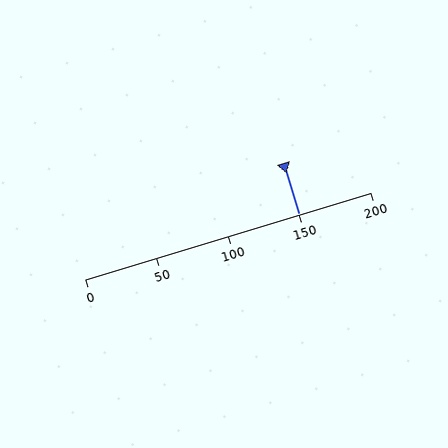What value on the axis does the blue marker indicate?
The marker indicates approximately 150.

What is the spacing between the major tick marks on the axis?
The major ticks are spaced 50 apart.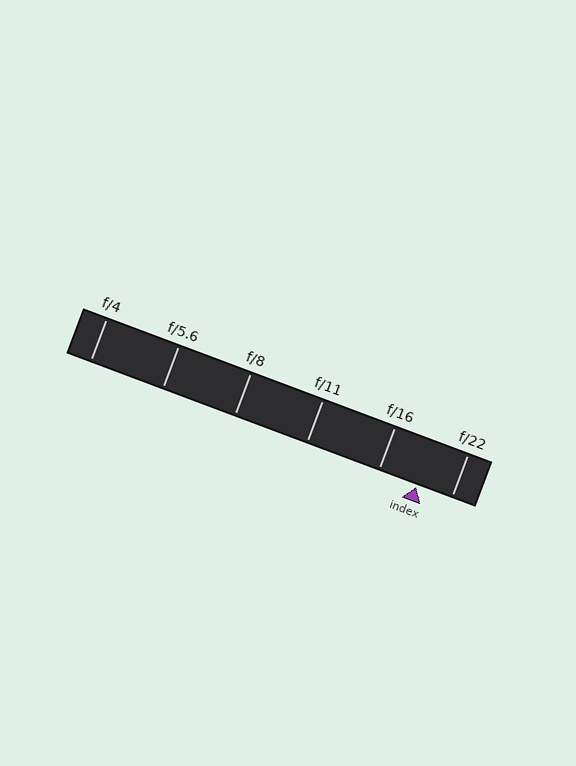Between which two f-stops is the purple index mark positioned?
The index mark is between f/16 and f/22.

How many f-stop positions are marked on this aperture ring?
There are 6 f-stop positions marked.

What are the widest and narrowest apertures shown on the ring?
The widest aperture shown is f/4 and the narrowest is f/22.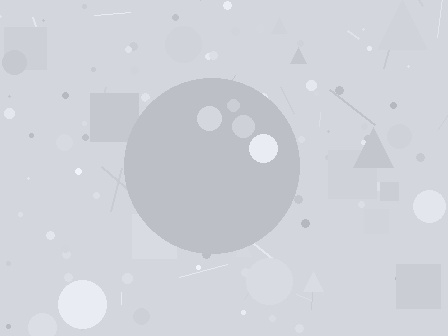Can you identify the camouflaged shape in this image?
The camouflaged shape is a circle.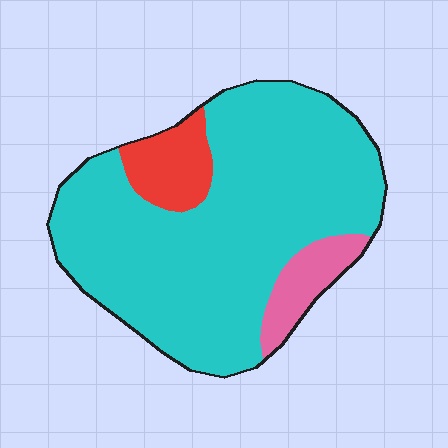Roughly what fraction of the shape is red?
Red covers 10% of the shape.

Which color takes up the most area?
Cyan, at roughly 80%.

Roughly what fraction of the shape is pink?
Pink covers around 10% of the shape.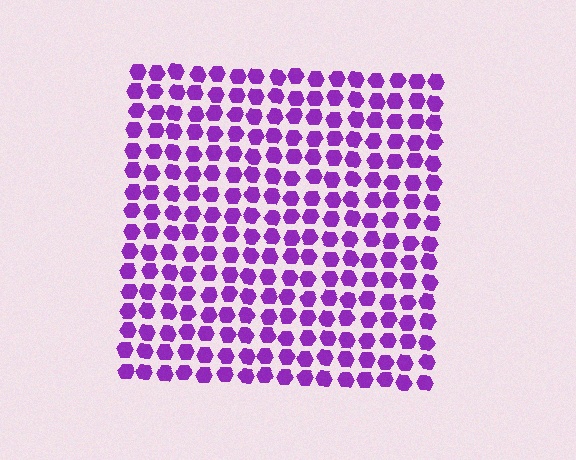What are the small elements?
The small elements are hexagons.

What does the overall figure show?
The overall figure shows a square.